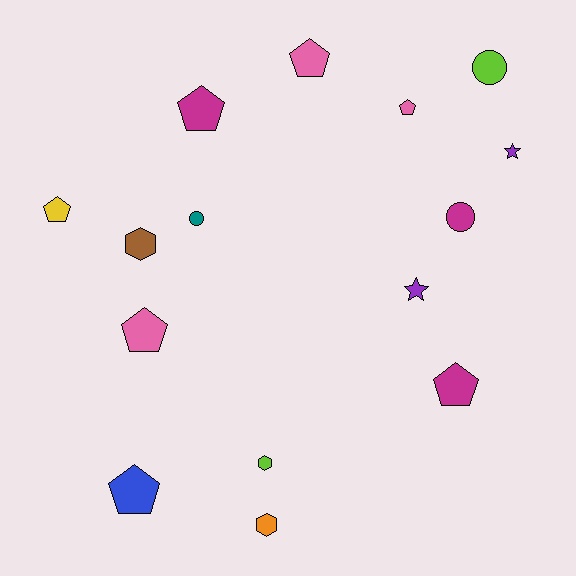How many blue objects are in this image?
There is 1 blue object.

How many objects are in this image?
There are 15 objects.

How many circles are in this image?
There are 3 circles.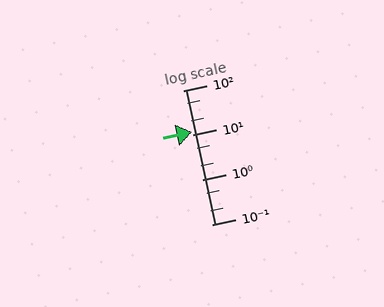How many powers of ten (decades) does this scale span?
The scale spans 3 decades, from 0.1 to 100.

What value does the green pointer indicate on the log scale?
The pointer indicates approximately 12.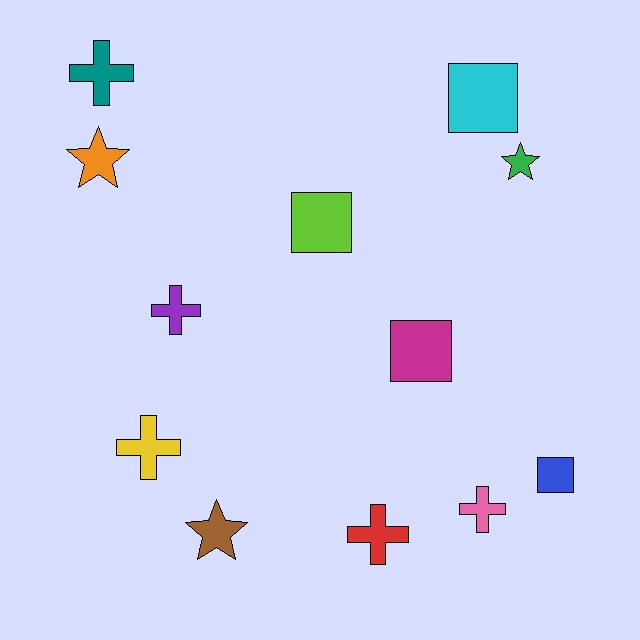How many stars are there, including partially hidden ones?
There are 3 stars.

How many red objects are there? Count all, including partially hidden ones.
There is 1 red object.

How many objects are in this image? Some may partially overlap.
There are 12 objects.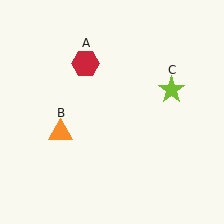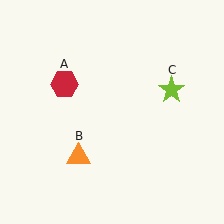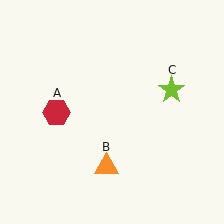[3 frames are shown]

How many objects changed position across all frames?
2 objects changed position: red hexagon (object A), orange triangle (object B).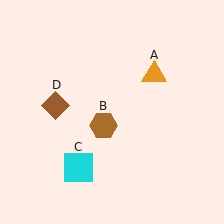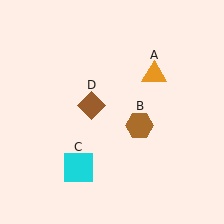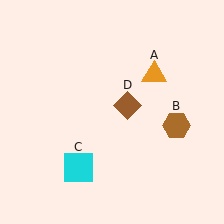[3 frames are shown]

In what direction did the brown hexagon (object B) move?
The brown hexagon (object B) moved right.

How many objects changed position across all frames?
2 objects changed position: brown hexagon (object B), brown diamond (object D).